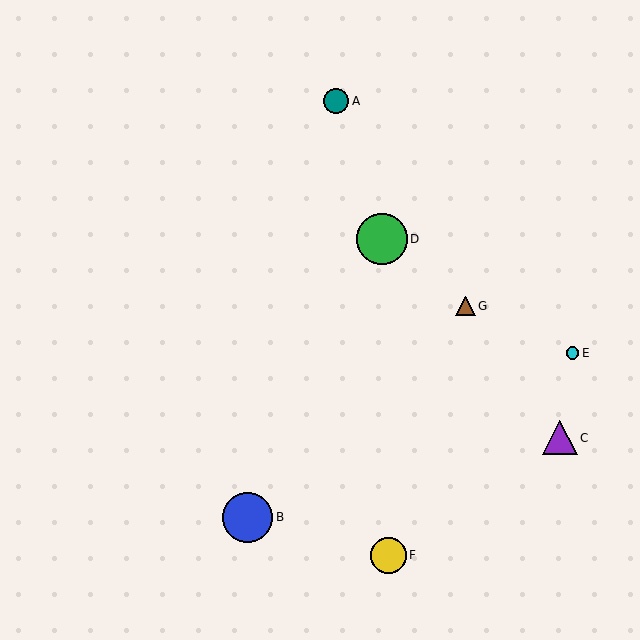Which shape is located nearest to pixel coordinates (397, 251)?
The green circle (labeled D) at (382, 239) is nearest to that location.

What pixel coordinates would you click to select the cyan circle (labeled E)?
Click at (573, 353) to select the cyan circle E.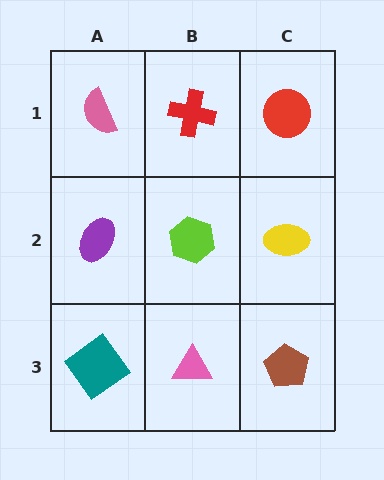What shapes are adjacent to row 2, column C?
A red circle (row 1, column C), a brown pentagon (row 3, column C), a lime hexagon (row 2, column B).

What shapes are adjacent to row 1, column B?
A lime hexagon (row 2, column B), a pink semicircle (row 1, column A), a red circle (row 1, column C).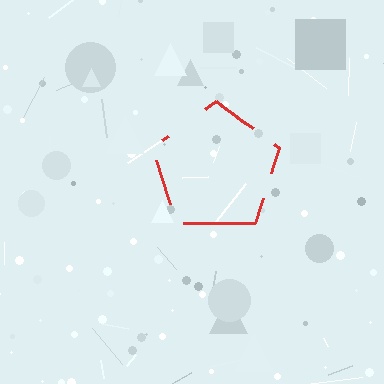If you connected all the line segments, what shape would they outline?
They would outline a pentagon.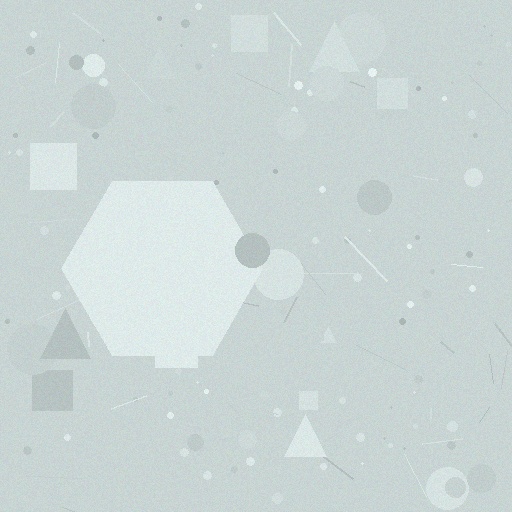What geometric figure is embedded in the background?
A hexagon is embedded in the background.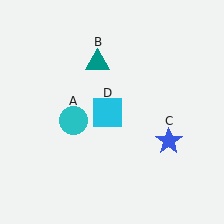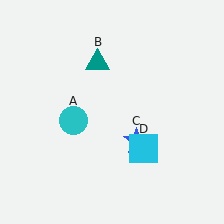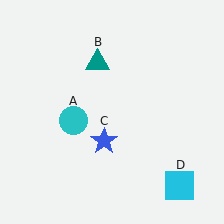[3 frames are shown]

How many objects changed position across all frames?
2 objects changed position: blue star (object C), cyan square (object D).